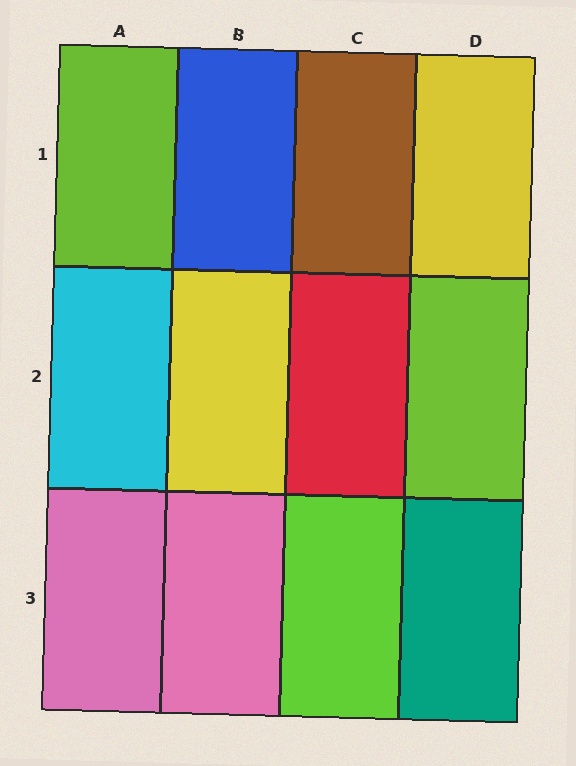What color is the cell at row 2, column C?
Red.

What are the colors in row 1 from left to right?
Lime, blue, brown, yellow.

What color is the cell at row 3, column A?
Pink.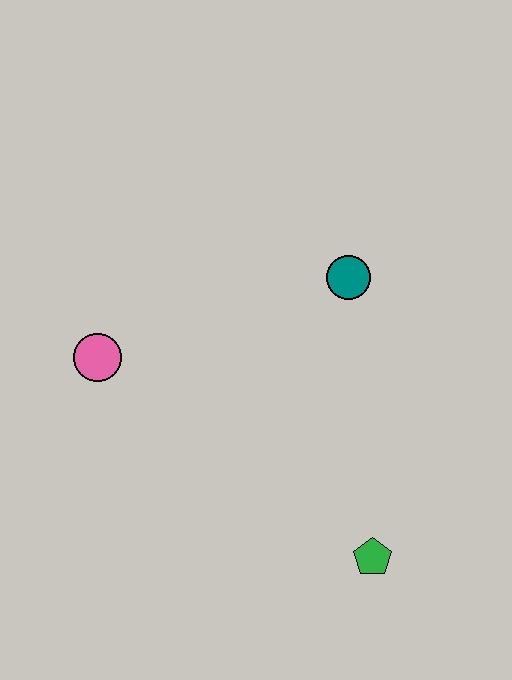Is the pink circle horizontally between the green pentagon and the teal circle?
No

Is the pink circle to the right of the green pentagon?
No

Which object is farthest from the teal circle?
The green pentagon is farthest from the teal circle.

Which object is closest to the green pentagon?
The teal circle is closest to the green pentagon.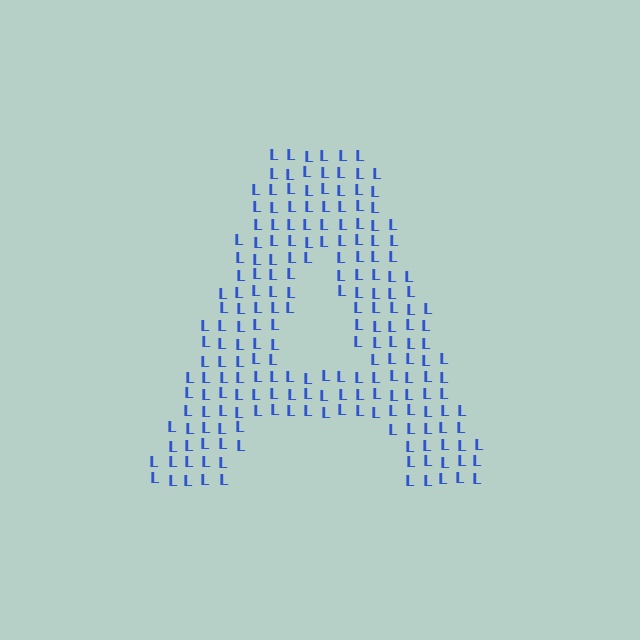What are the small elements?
The small elements are letter L's.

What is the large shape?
The large shape is the letter A.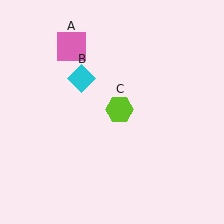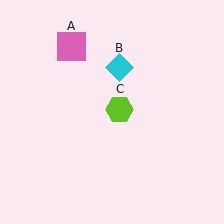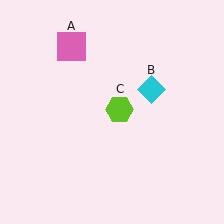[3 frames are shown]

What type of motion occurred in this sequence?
The cyan diamond (object B) rotated clockwise around the center of the scene.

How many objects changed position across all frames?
1 object changed position: cyan diamond (object B).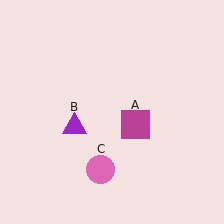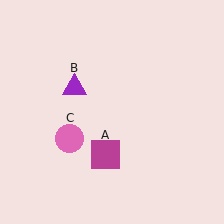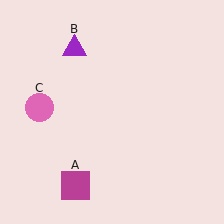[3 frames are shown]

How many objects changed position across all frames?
3 objects changed position: magenta square (object A), purple triangle (object B), pink circle (object C).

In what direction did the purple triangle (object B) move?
The purple triangle (object B) moved up.